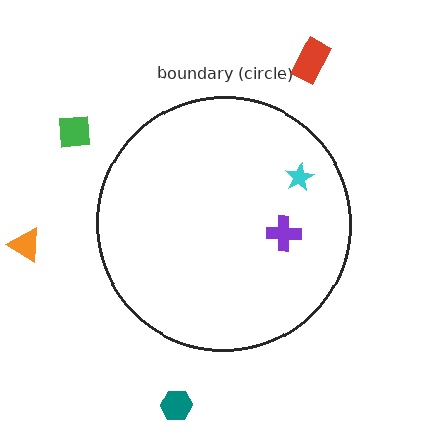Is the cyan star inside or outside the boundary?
Inside.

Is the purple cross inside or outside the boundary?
Inside.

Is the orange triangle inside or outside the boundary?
Outside.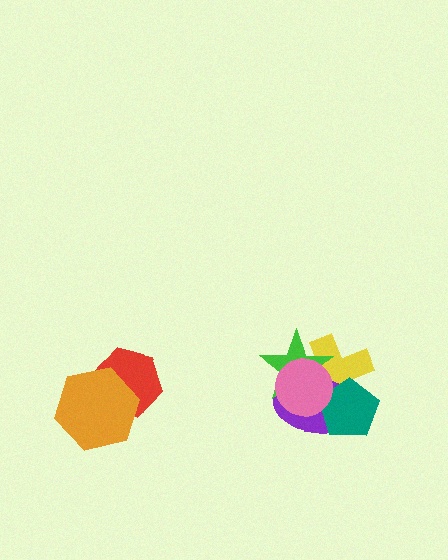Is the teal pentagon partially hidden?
Yes, it is partially covered by another shape.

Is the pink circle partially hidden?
No, no other shape covers it.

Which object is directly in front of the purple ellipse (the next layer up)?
The teal pentagon is directly in front of the purple ellipse.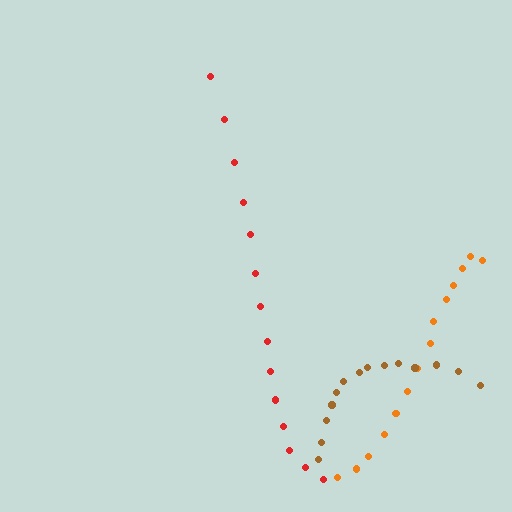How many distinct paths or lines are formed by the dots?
There are 3 distinct paths.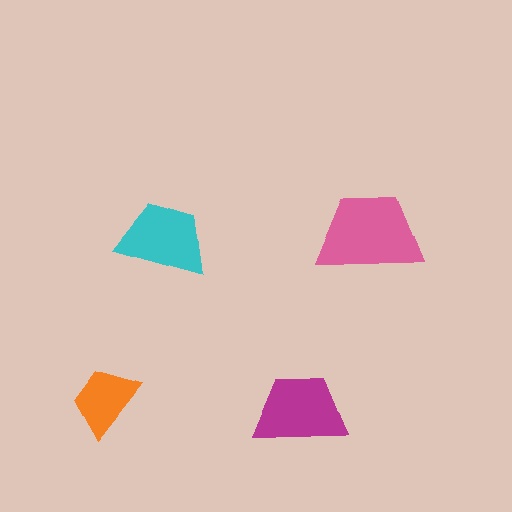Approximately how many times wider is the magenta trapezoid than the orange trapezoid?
About 1.5 times wider.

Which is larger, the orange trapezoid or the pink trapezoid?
The pink one.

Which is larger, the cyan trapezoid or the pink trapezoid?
The pink one.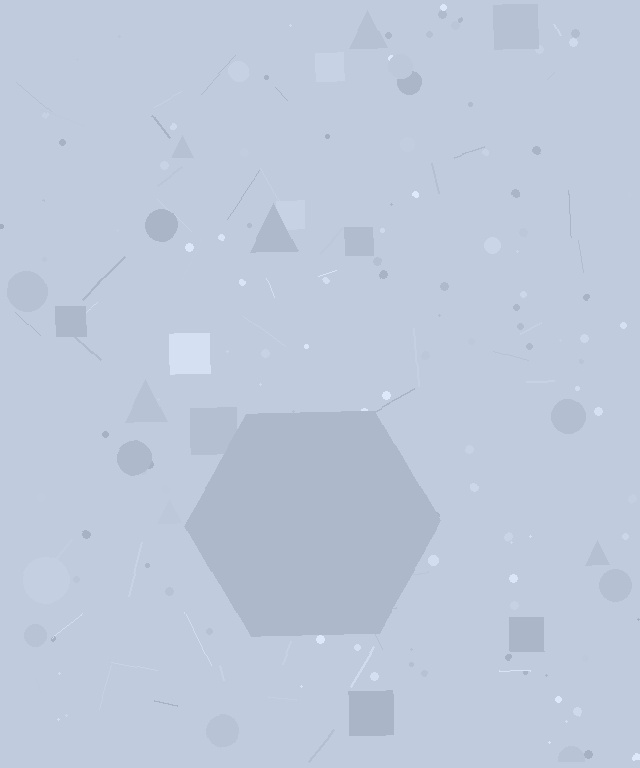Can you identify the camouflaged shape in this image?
The camouflaged shape is a hexagon.